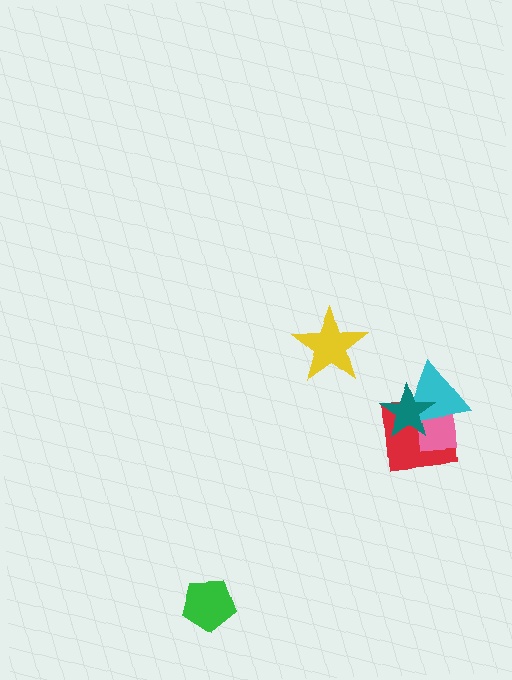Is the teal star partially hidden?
No, no other shape covers it.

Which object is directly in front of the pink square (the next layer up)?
The cyan triangle is directly in front of the pink square.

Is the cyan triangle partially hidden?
Yes, it is partially covered by another shape.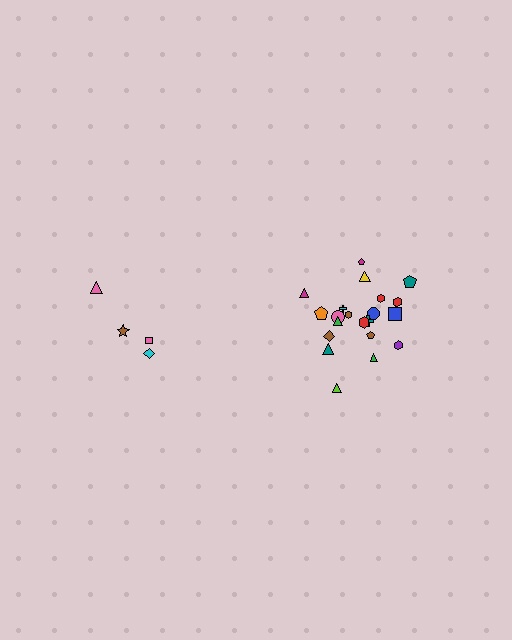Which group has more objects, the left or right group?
The right group.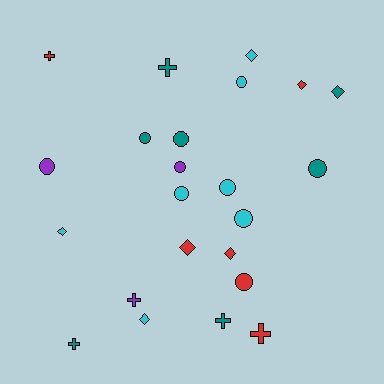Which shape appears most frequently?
Circle, with 10 objects.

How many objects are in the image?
There are 23 objects.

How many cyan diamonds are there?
There are 3 cyan diamonds.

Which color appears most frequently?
Teal, with 7 objects.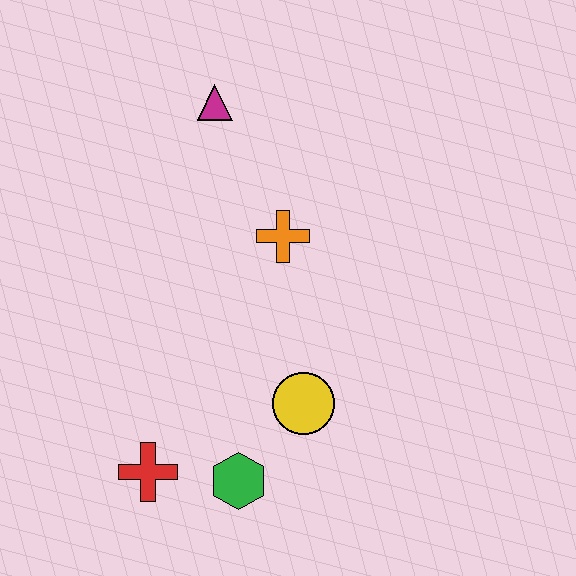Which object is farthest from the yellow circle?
The magenta triangle is farthest from the yellow circle.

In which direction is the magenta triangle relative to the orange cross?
The magenta triangle is above the orange cross.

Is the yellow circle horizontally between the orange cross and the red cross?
No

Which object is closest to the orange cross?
The magenta triangle is closest to the orange cross.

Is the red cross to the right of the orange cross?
No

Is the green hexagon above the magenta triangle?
No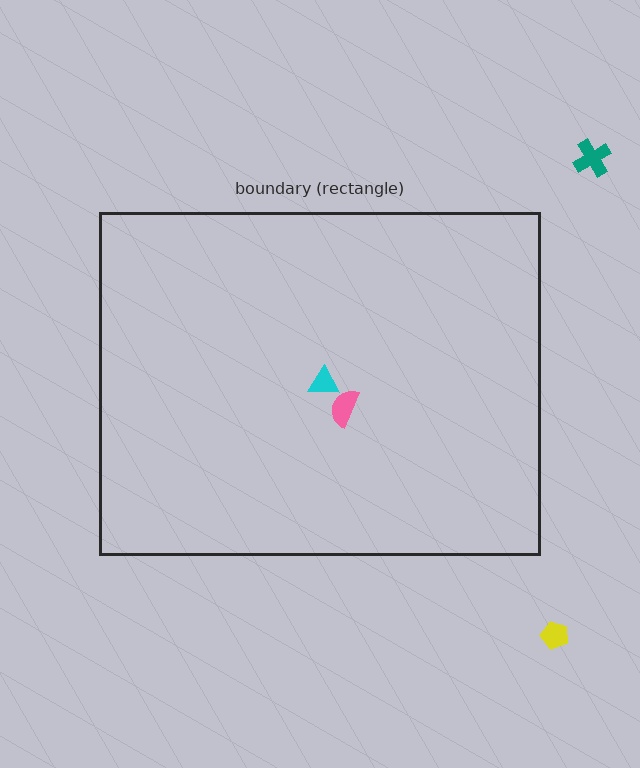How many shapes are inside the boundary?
2 inside, 2 outside.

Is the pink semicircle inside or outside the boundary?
Inside.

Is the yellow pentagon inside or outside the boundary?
Outside.